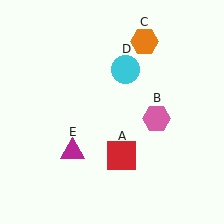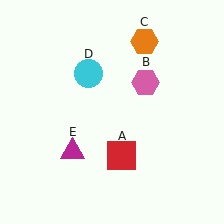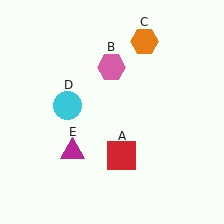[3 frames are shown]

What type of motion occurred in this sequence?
The pink hexagon (object B), cyan circle (object D) rotated counterclockwise around the center of the scene.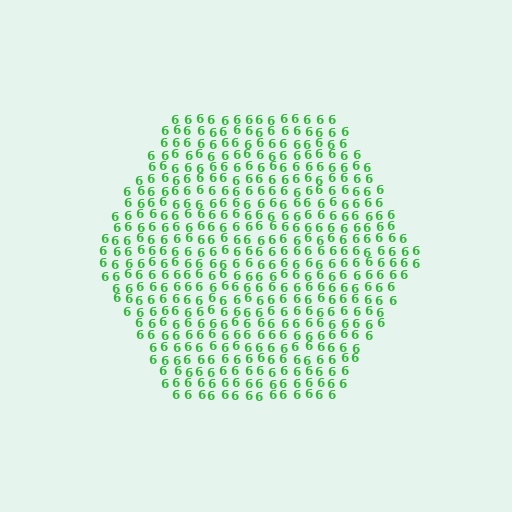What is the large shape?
The large shape is a hexagon.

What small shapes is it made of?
It is made of small digit 6's.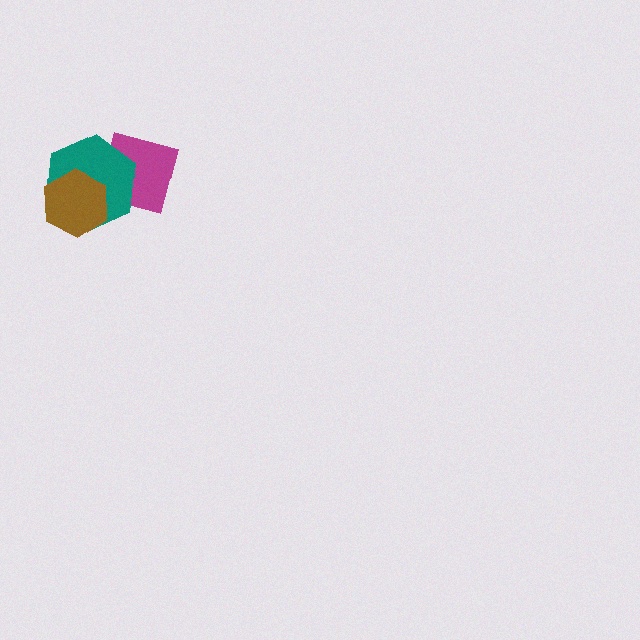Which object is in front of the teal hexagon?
The brown hexagon is in front of the teal hexagon.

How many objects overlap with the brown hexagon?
2 objects overlap with the brown hexagon.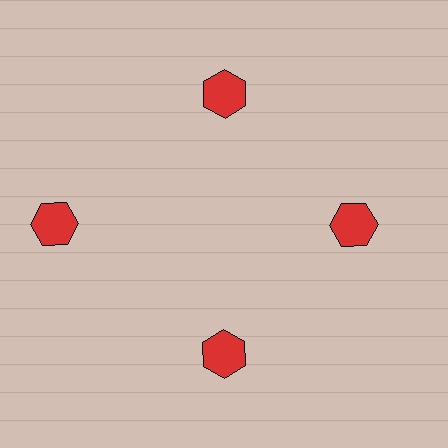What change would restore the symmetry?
The symmetry would be restored by moving it inward, back onto the ring so that all 4 hexagons sit at equal angles and equal distance from the center.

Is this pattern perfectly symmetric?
No. The 4 red hexagons are arranged in a ring, but one element near the 9 o'clock position is pushed outward from the center, breaking the 4-fold rotational symmetry.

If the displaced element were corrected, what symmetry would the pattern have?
It would have 4-fold rotational symmetry — the pattern would map onto itself every 90 degrees.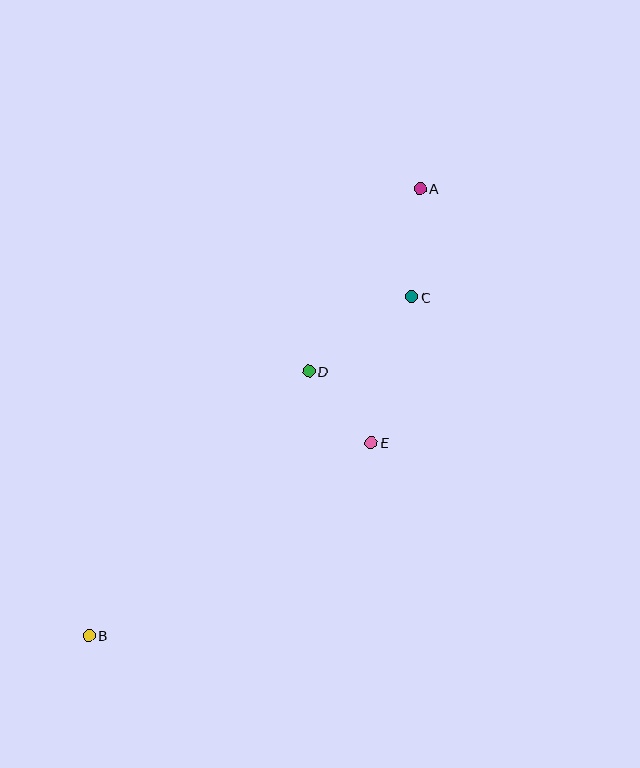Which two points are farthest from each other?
Points A and B are farthest from each other.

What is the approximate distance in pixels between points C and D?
The distance between C and D is approximately 127 pixels.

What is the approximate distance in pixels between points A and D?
The distance between A and D is approximately 214 pixels.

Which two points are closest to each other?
Points D and E are closest to each other.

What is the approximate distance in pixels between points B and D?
The distance between B and D is approximately 344 pixels.